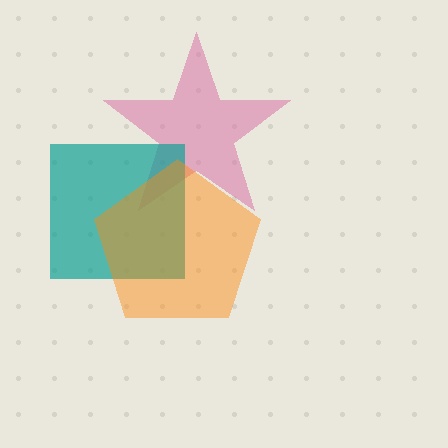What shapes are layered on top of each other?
The layered shapes are: a pink star, a teal square, an orange pentagon.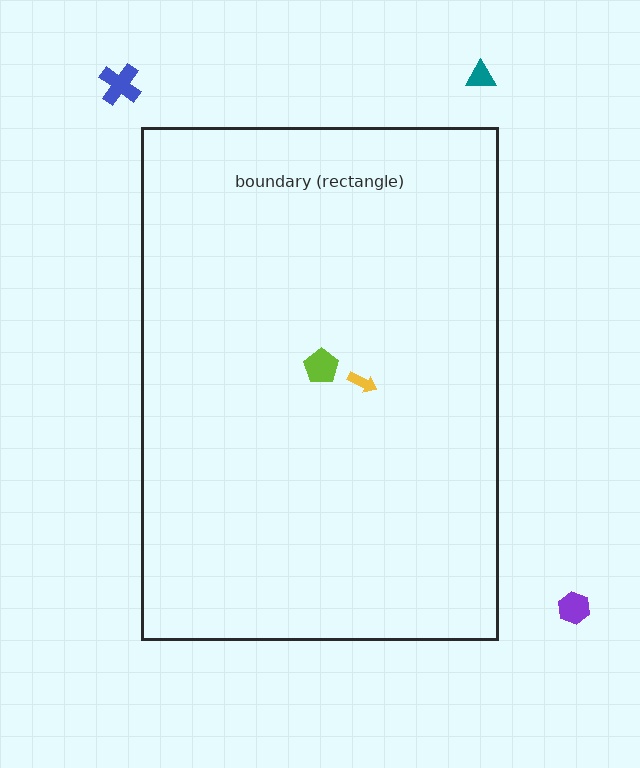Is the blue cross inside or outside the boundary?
Outside.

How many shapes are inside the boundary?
2 inside, 3 outside.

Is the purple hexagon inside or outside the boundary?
Outside.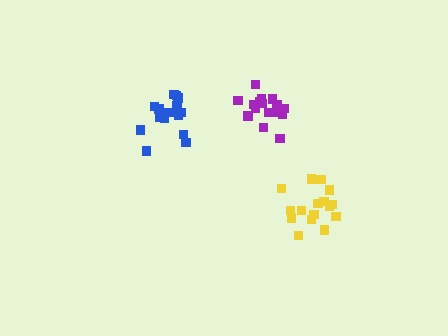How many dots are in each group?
Group 1: 17 dots, Group 2: 15 dots, Group 3: 16 dots (48 total).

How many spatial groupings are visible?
There are 3 spatial groupings.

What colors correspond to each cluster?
The clusters are colored: yellow, blue, purple.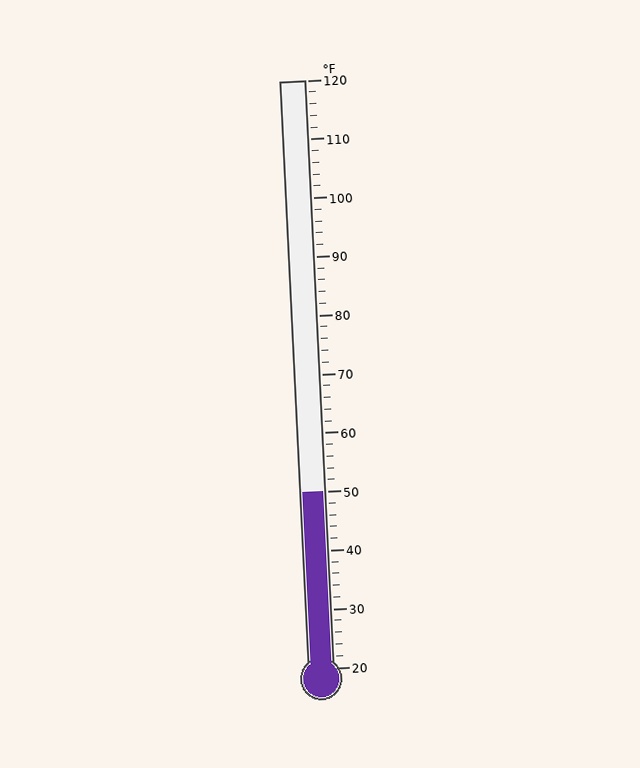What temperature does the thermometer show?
The thermometer shows approximately 50°F.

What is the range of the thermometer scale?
The thermometer scale ranges from 20°F to 120°F.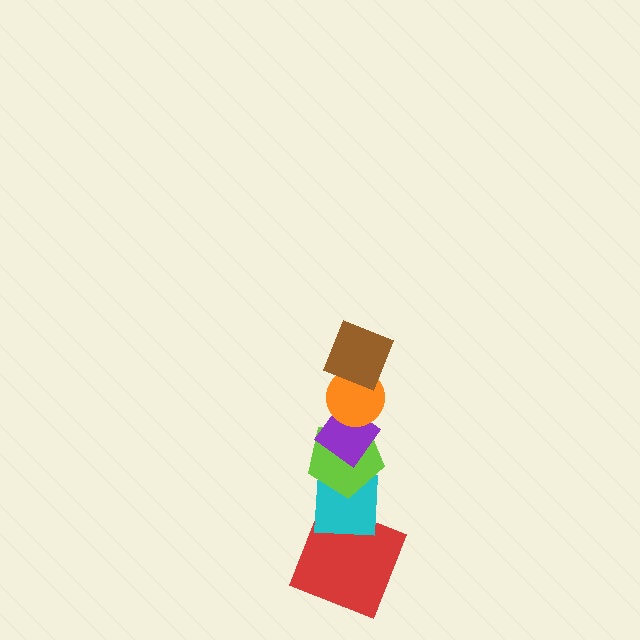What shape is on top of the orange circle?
The brown square is on top of the orange circle.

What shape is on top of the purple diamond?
The orange circle is on top of the purple diamond.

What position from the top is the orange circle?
The orange circle is 2nd from the top.